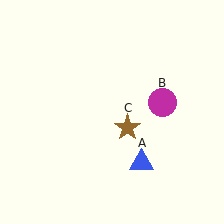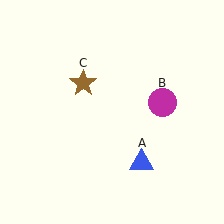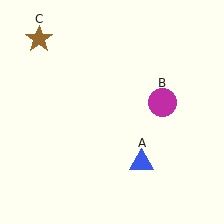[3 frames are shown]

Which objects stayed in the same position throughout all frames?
Blue triangle (object A) and magenta circle (object B) remained stationary.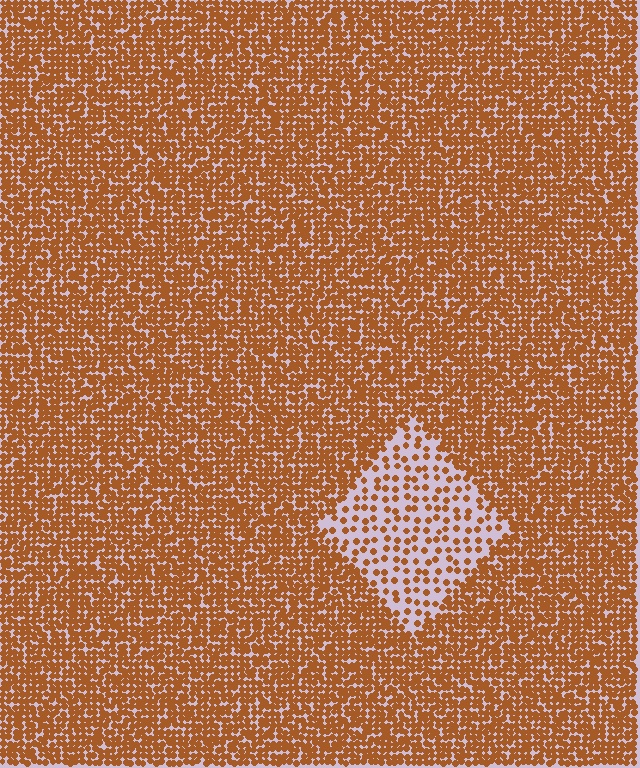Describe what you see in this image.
The image contains small brown elements arranged at two different densities. A diamond-shaped region is visible where the elements are less densely packed than the surrounding area.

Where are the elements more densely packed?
The elements are more densely packed outside the diamond boundary.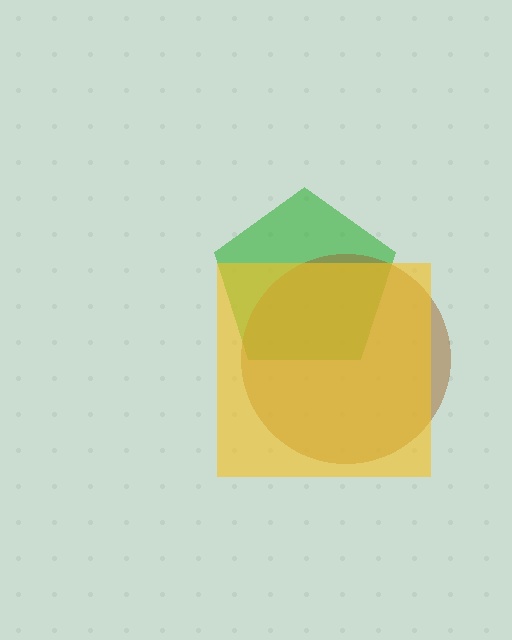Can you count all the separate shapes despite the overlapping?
Yes, there are 3 separate shapes.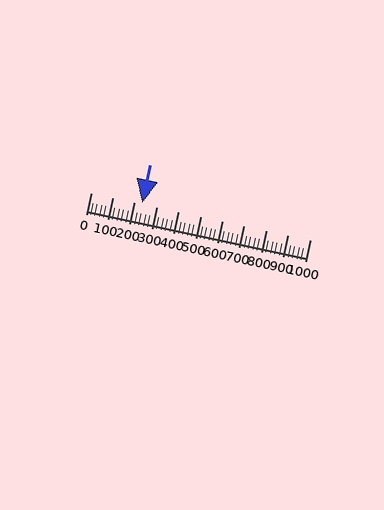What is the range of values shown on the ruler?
The ruler shows values from 0 to 1000.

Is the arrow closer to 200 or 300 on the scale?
The arrow is closer to 200.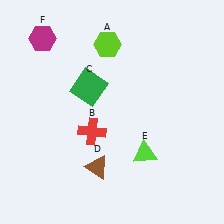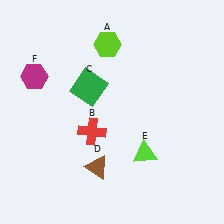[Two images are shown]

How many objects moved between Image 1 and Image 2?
1 object moved between the two images.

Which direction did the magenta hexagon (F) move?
The magenta hexagon (F) moved down.